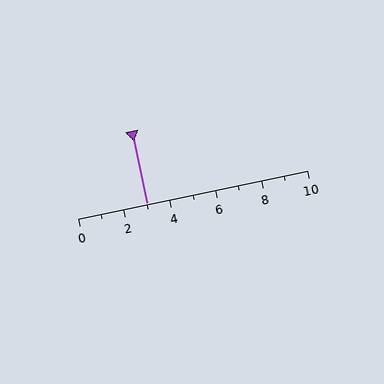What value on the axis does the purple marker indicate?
The marker indicates approximately 3.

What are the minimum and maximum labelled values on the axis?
The axis runs from 0 to 10.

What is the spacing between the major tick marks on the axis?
The major ticks are spaced 2 apart.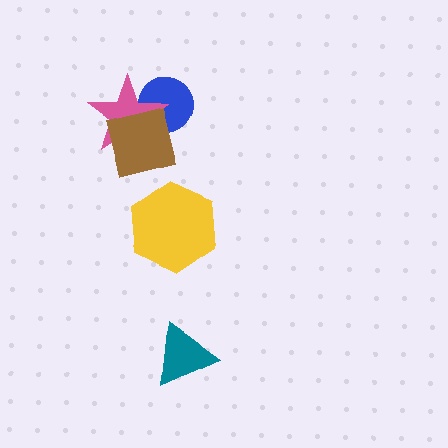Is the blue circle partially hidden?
Yes, it is partially covered by another shape.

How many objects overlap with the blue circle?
2 objects overlap with the blue circle.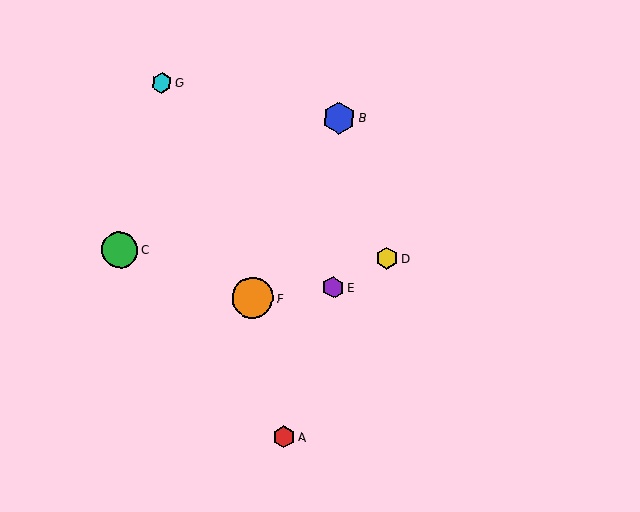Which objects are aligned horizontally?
Objects C, D are aligned horizontally.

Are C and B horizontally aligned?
No, C is at y≈250 and B is at y≈118.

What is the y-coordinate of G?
Object G is at y≈83.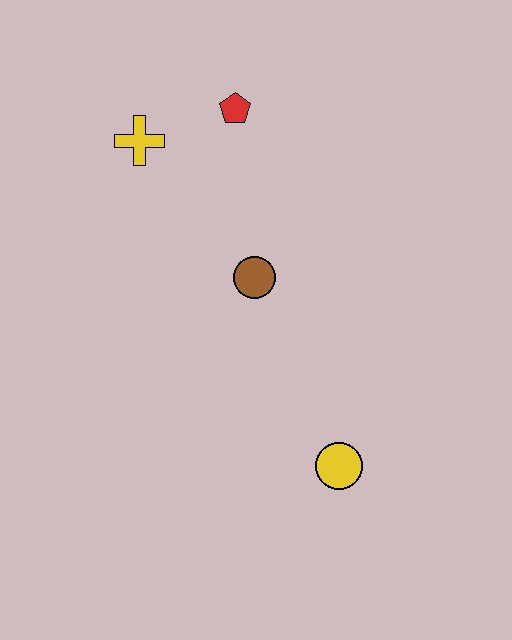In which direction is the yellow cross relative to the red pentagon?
The yellow cross is to the left of the red pentagon.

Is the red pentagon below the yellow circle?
No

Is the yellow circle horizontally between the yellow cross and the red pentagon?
No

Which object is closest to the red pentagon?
The yellow cross is closest to the red pentagon.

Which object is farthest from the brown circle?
The yellow circle is farthest from the brown circle.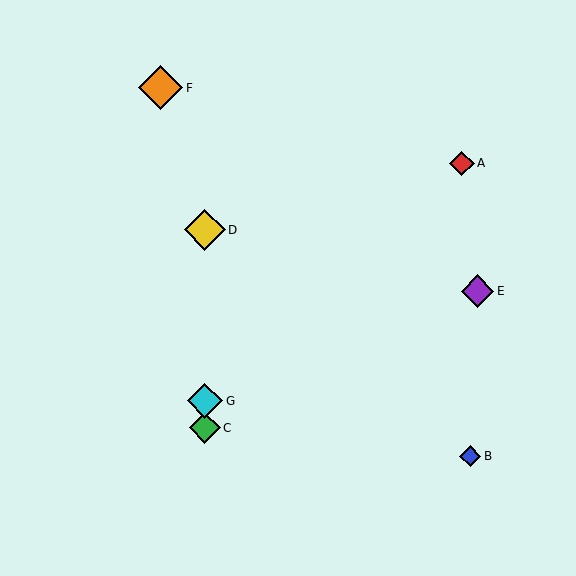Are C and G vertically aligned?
Yes, both are at x≈205.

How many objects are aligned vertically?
3 objects (C, D, G) are aligned vertically.